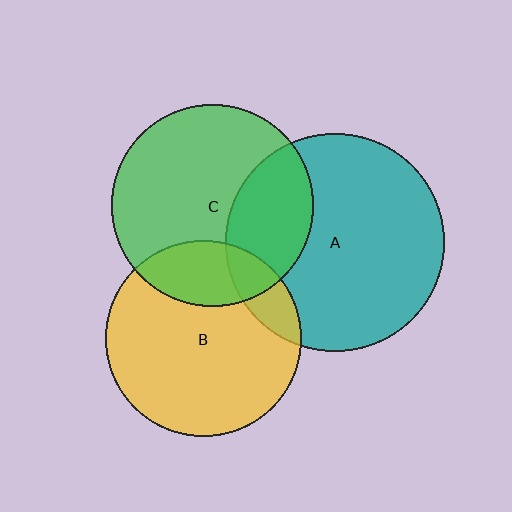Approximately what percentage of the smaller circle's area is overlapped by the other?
Approximately 20%.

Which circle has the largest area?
Circle A (teal).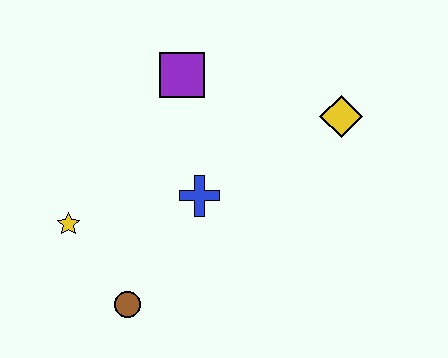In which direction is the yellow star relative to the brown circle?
The yellow star is above the brown circle.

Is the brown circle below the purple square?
Yes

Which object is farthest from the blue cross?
The yellow diamond is farthest from the blue cross.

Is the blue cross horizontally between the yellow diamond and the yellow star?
Yes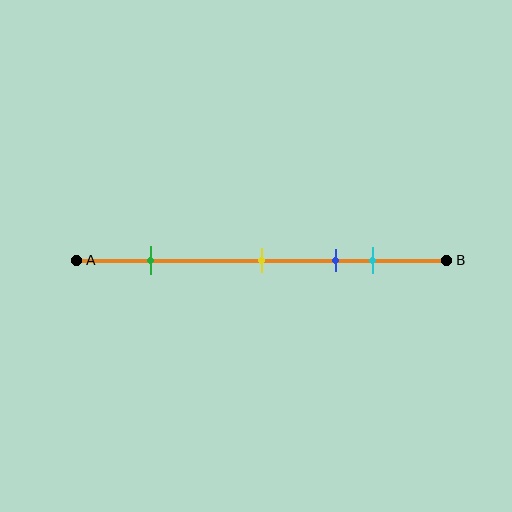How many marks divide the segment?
There are 4 marks dividing the segment.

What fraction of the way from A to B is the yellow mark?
The yellow mark is approximately 50% (0.5) of the way from A to B.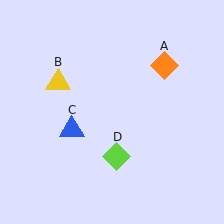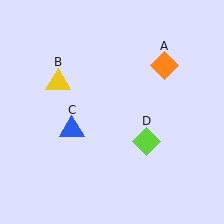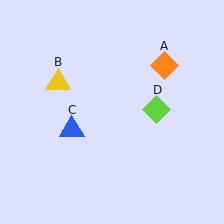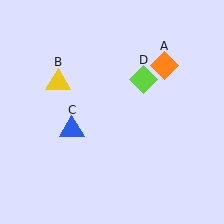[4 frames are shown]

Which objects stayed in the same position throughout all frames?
Orange diamond (object A) and yellow triangle (object B) and blue triangle (object C) remained stationary.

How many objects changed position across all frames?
1 object changed position: lime diamond (object D).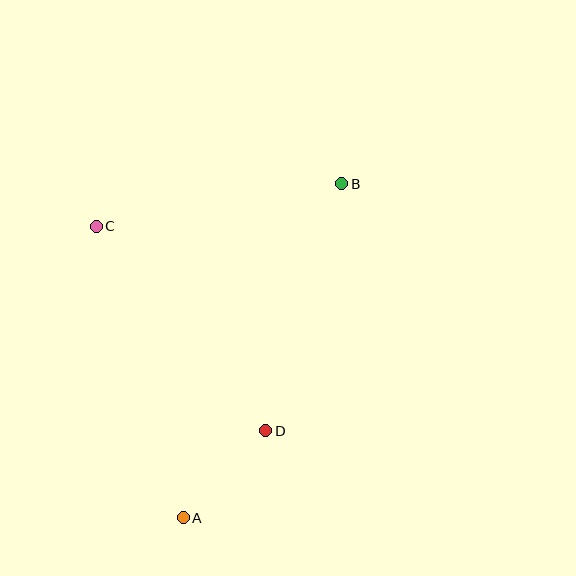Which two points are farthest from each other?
Points A and B are farthest from each other.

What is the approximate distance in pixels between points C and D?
The distance between C and D is approximately 266 pixels.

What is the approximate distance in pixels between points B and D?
The distance between B and D is approximately 259 pixels.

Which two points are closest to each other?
Points A and D are closest to each other.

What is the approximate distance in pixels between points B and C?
The distance between B and C is approximately 249 pixels.